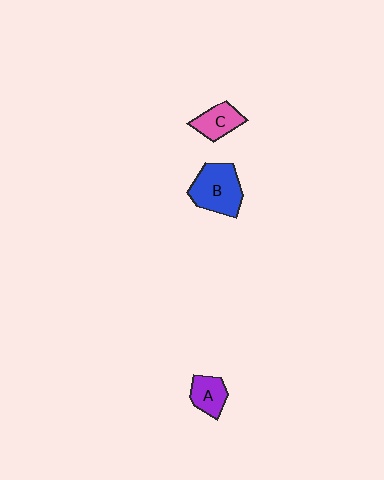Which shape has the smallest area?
Shape A (purple).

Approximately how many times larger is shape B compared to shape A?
Approximately 1.8 times.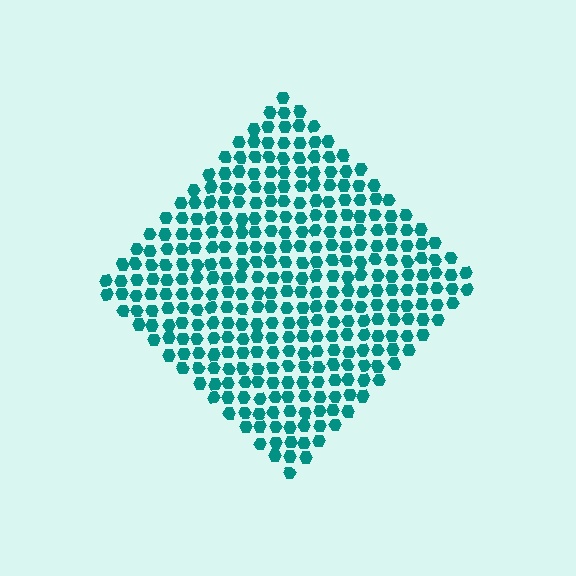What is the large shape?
The large shape is a diamond.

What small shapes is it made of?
It is made of small hexagons.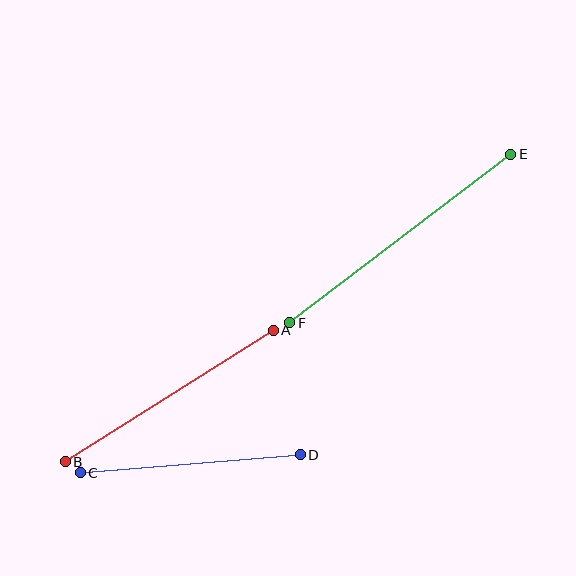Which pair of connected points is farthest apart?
Points E and F are farthest apart.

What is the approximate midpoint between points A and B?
The midpoint is at approximately (169, 396) pixels.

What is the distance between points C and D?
The distance is approximately 221 pixels.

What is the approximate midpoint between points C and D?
The midpoint is at approximately (190, 464) pixels.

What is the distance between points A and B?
The distance is approximately 246 pixels.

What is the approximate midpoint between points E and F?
The midpoint is at approximately (400, 238) pixels.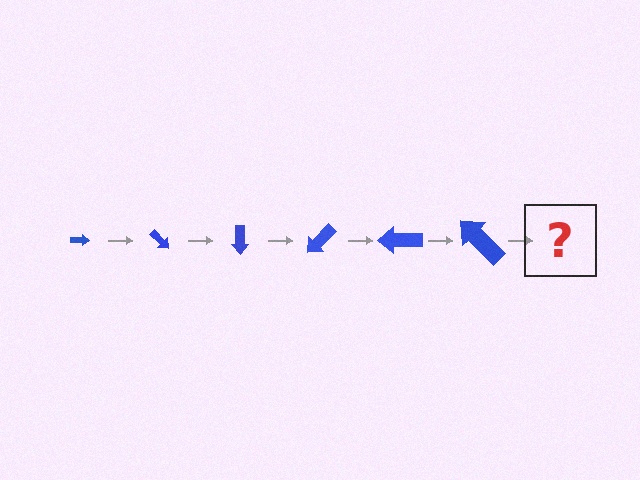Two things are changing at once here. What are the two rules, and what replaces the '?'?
The two rules are that the arrow grows larger each step and it rotates 45 degrees each step. The '?' should be an arrow, larger than the previous one and rotated 270 degrees from the start.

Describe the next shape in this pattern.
It should be an arrow, larger than the previous one and rotated 270 degrees from the start.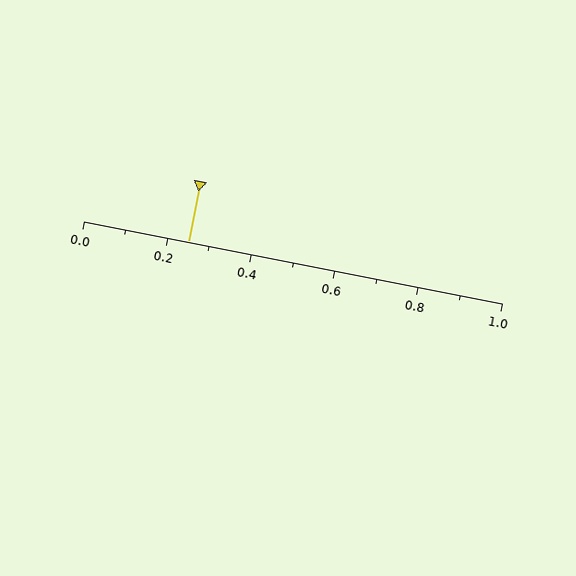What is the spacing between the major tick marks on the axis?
The major ticks are spaced 0.2 apart.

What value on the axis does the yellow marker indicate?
The marker indicates approximately 0.25.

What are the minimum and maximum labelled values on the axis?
The axis runs from 0.0 to 1.0.